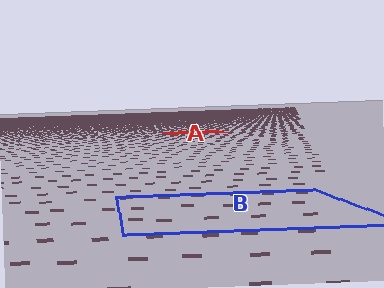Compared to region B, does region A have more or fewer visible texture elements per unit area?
Region A has more texture elements per unit area — they are packed more densely because it is farther away.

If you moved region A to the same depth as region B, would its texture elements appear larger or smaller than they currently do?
They would appear larger. At a closer depth, the same texture elements are projected at a bigger on-screen size.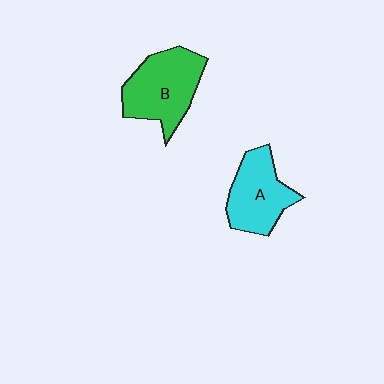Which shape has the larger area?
Shape B (green).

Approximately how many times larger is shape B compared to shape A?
Approximately 1.2 times.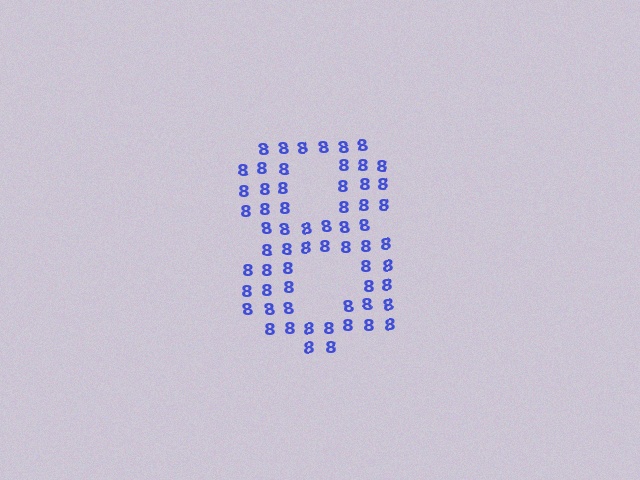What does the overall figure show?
The overall figure shows the digit 8.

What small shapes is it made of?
It is made of small digit 8's.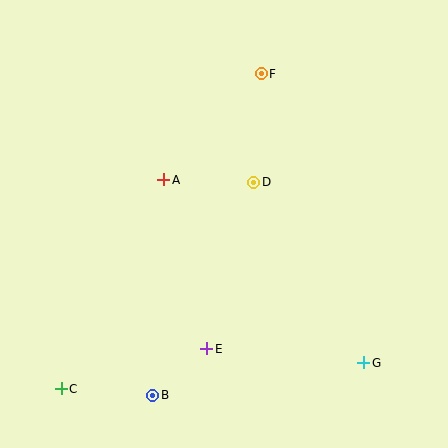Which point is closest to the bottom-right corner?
Point G is closest to the bottom-right corner.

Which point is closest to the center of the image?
Point D at (254, 182) is closest to the center.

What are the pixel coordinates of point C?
Point C is at (61, 389).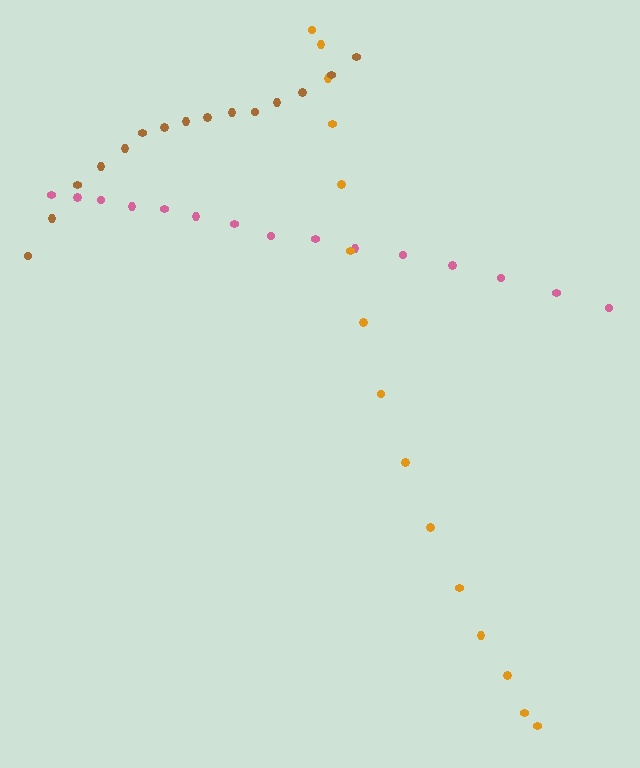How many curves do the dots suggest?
There are 3 distinct paths.